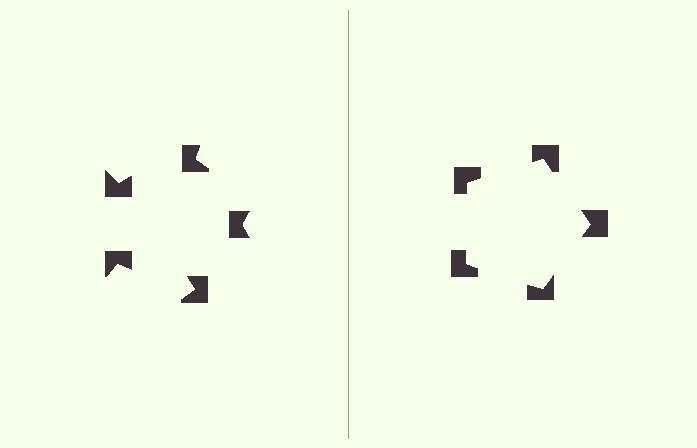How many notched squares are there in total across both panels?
10 — 5 on each side.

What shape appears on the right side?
An illusory pentagon.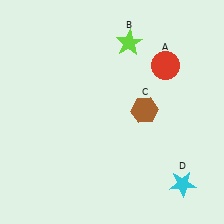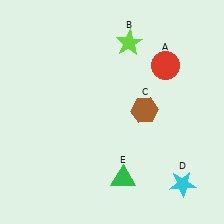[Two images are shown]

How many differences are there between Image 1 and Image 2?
There is 1 difference between the two images.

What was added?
A green triangle (E) was added in Image 2.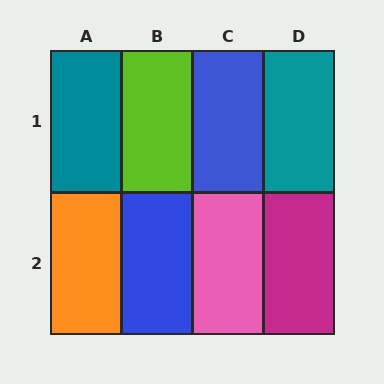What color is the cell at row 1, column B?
Lime.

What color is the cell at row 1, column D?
Teal.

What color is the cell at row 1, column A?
Teal.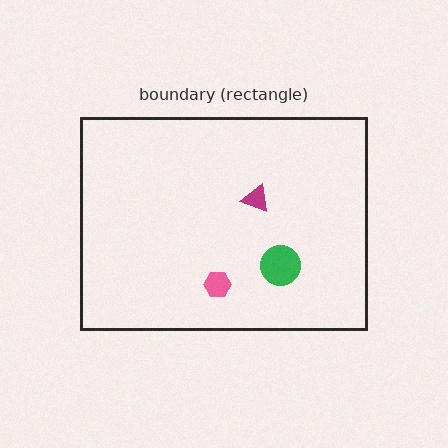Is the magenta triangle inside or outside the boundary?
Inside.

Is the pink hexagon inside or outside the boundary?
Inside.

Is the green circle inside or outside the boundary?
Inside.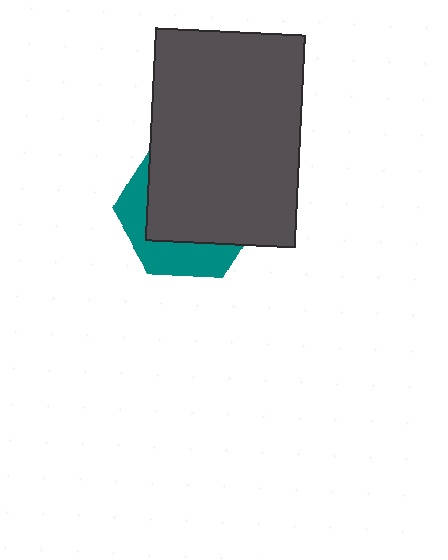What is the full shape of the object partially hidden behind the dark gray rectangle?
The partially hidden object is a teal hexagon.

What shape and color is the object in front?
The object in front is a dark gray rectangle.